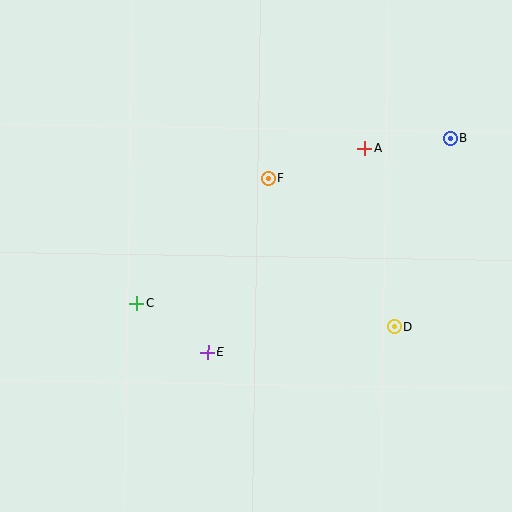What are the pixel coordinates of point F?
Point F is at (269, 178).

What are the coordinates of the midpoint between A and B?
The midpoint between A and B is at (407, 143).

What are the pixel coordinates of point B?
Point B is at (450, 138).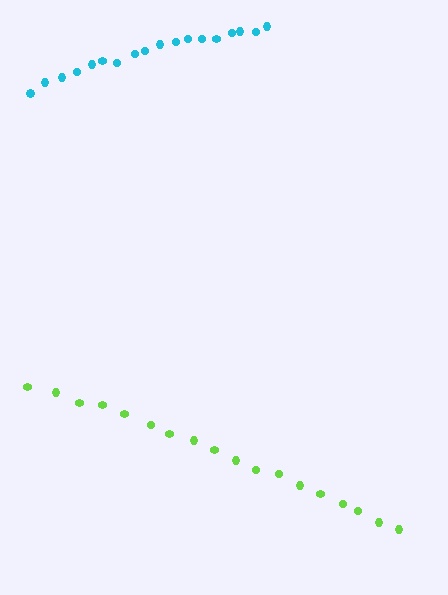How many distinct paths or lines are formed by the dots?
There are 2 distinct paths.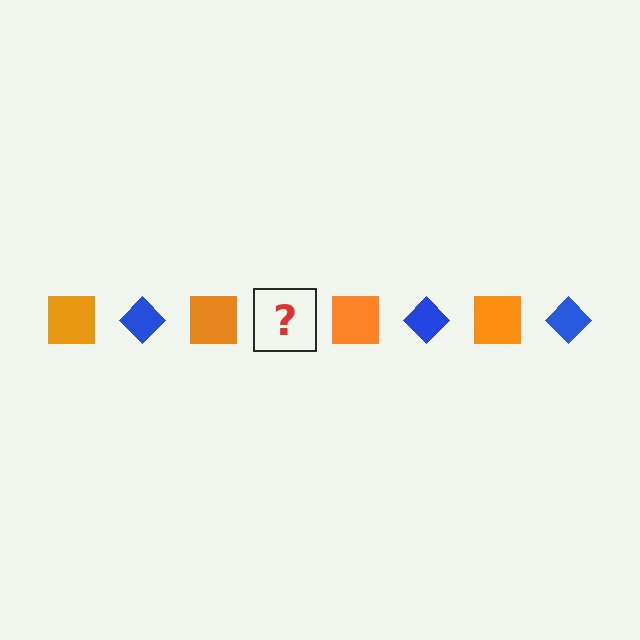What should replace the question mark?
The question mark should be replaced with a blue diamond.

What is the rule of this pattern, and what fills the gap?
The rule is that the pattern alternates between orange square and blue diamond. The gap should be filled with a blue diamond.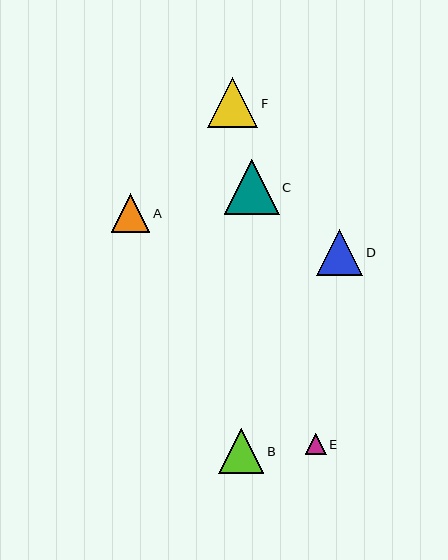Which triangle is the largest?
Triangle C is the largest with a size of approximately 55 pixels.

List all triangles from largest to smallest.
From largest to smallest: C, F, D, B, A, E.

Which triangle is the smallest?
Triangle E is the smallest with a size of approximately 21 pixels.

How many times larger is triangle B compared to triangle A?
Triangle B is approximately 1.2 times the size of triangle A.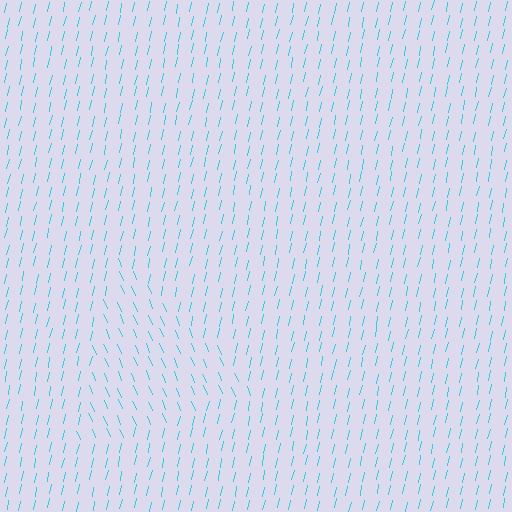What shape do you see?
I see a triangle.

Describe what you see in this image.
The image is filled with small cyan line segments. A triangle region in the image has lines oriented differently from the surrounding lines, creating a visible texture boundary.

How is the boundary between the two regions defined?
The boundary is defined purely by a change in line orientation (approximately 35 degrees difference). All lines are the same color and thickness.